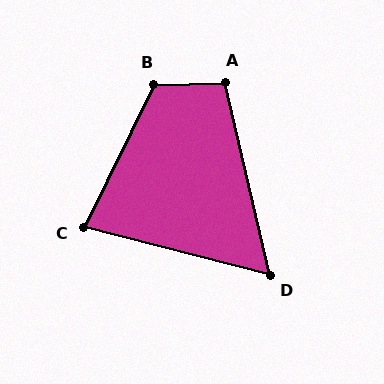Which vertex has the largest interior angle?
B, at approximately 118 degrees.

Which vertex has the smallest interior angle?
D, at approximately 62 degrees.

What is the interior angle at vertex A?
Approximately 102 degrees (obtuse).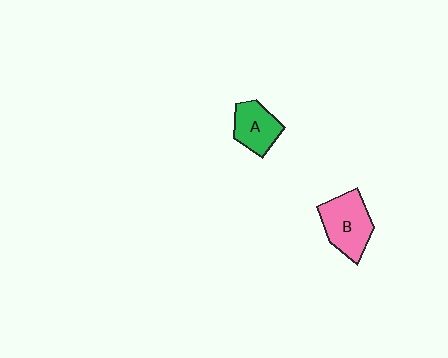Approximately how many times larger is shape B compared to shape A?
Approximately 1.3 times.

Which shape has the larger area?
Shape B (pink).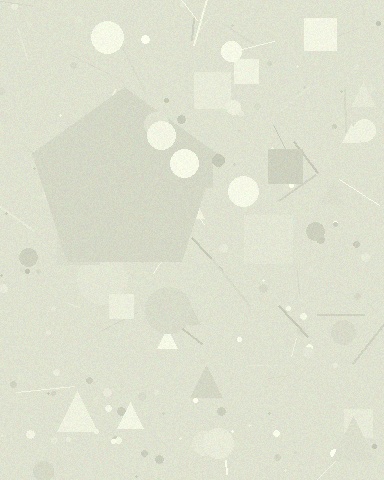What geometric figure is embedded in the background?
A pentagon is embedded in the background.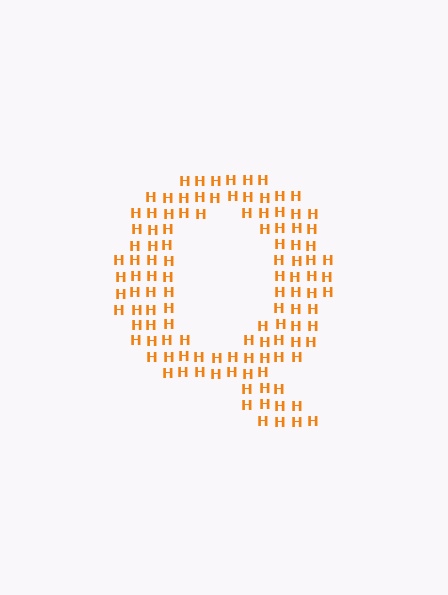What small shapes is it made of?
It is made of small letter H's.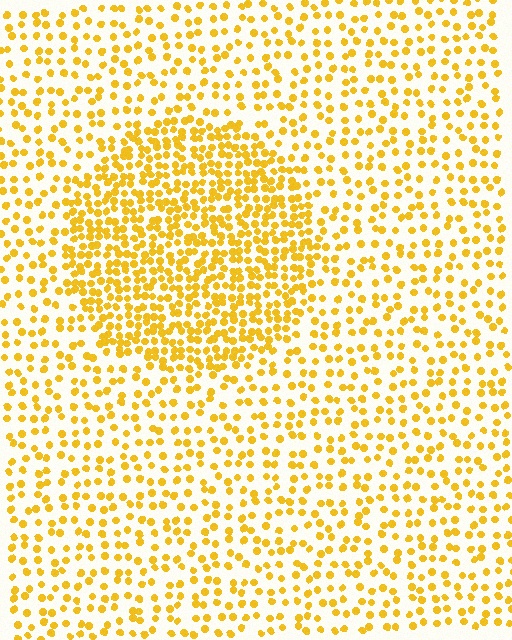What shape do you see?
I see a circle.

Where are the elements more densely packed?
The elements are more densely packed inside the circle boundary.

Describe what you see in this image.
The image contains small yellow elements arranged at two different densities. A circle-shaped region is visible where the elements are more densely packed than the surrounding area.